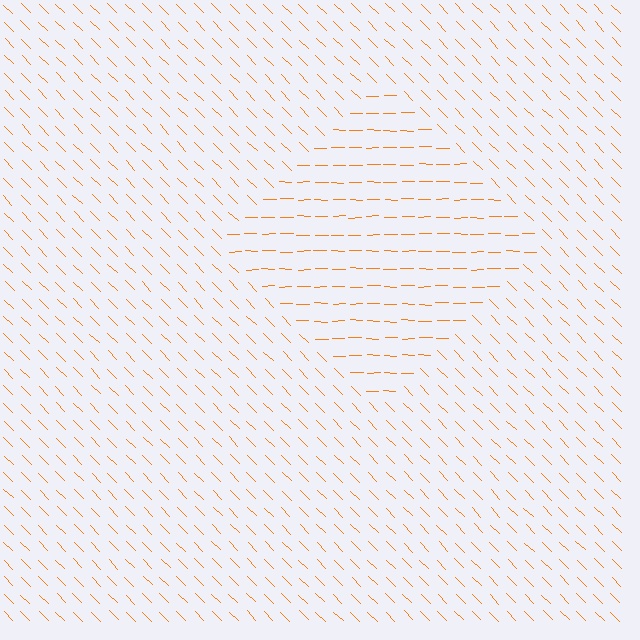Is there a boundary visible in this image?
Yes, there is a texture boundary formed by a change in line orientation.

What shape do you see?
I see a diamond.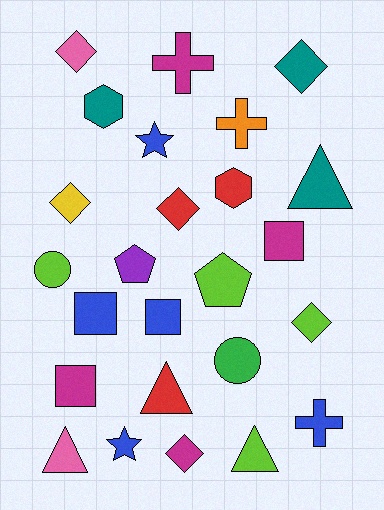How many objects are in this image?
There are 25 objects.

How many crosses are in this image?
There are 3 crosses.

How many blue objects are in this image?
There are 5 blue objects.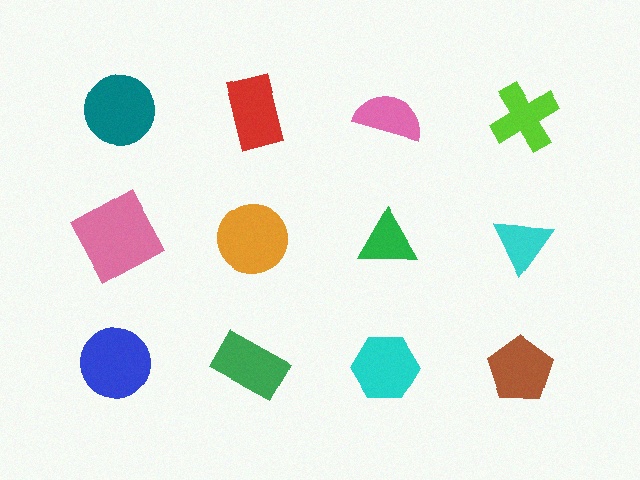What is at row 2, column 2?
An orange circle.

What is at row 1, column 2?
A red rectangle.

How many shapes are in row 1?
4 shapes.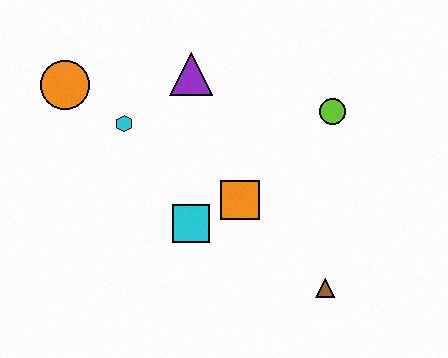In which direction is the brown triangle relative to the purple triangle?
The brown triangle is below the purple triangle.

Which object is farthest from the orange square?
The orange circle is farthest from the orange square.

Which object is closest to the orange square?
The cyan square is closest to the orange square.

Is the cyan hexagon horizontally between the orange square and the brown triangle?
No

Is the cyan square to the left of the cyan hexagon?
No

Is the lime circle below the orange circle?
Yes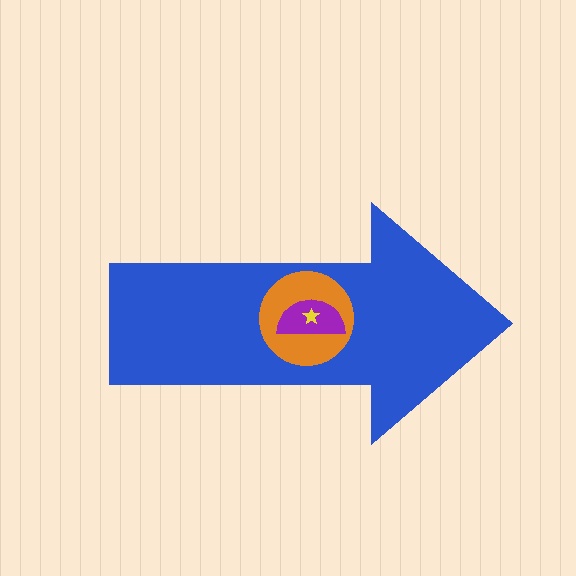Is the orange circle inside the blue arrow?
Yes.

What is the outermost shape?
The blue arrow.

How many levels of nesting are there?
4.